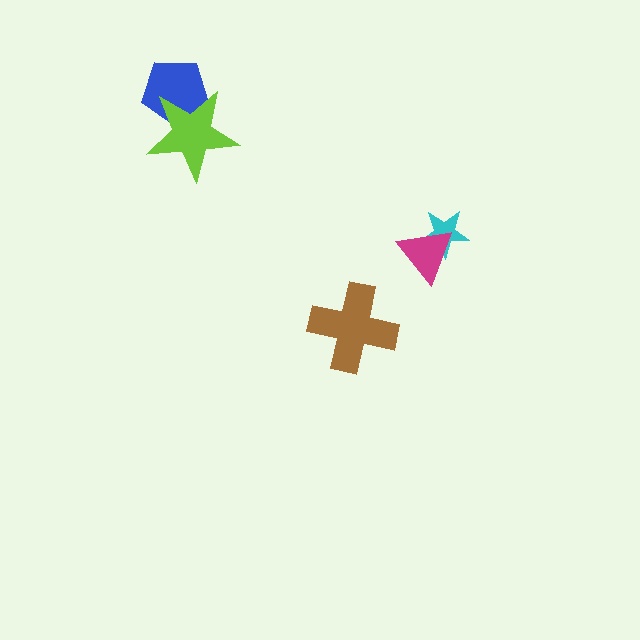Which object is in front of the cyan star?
The magenta triangle is in front of the cyan star.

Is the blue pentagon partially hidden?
Yes, it is partially covered by another shape.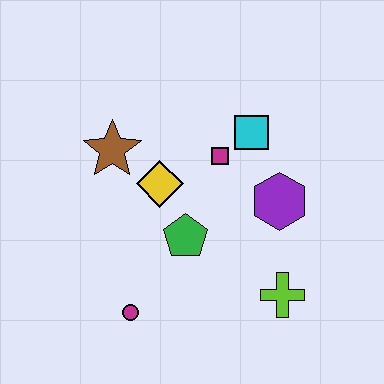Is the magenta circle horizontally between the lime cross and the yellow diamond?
No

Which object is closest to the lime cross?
The purple hexagon is closest to the lime cross.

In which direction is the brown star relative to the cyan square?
The brown star is to the left of the cyan square.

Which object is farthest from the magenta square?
The magenta circle is farthest from the magenta square.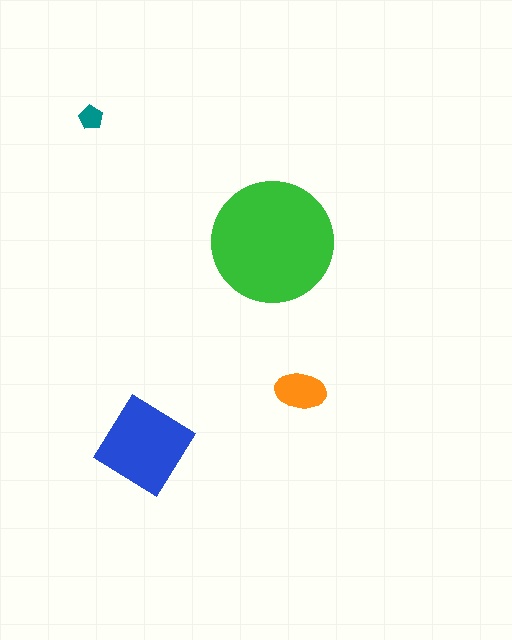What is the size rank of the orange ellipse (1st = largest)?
3rd.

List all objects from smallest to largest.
The teal pentagon, the orange ellipse, the blue diamond, the green circle.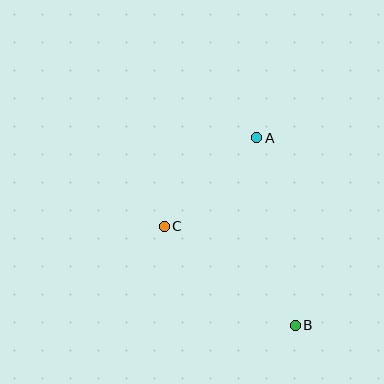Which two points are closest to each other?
Points A and C are closest to each other.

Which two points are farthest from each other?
Points A and B are farthest from each other.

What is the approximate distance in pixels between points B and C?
The distance between B and C is approximately 164 pixels.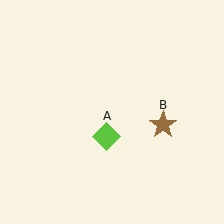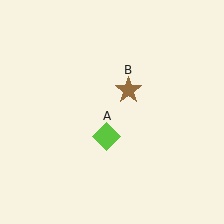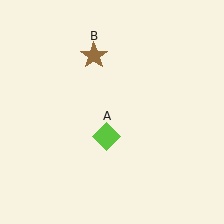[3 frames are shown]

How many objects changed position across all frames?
1 object changed position: brown star (object B).